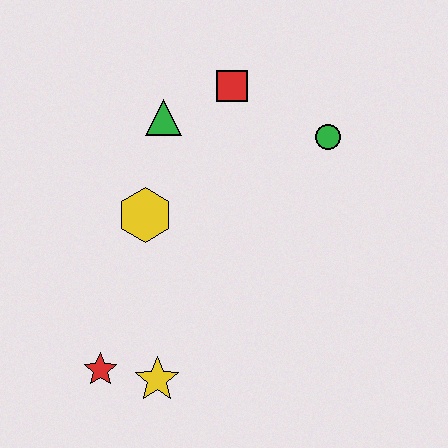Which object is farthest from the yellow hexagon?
The green circle is farthest from the yellow hexagon.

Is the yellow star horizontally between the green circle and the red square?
No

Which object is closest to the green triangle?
The red square is closest to the green triangle.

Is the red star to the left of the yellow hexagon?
Yes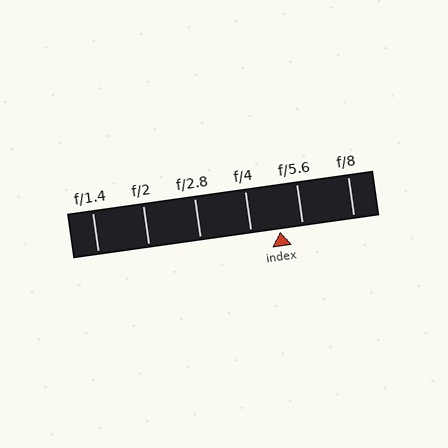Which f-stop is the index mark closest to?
The index mark is closest to f/5.6.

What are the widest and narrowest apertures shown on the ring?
The widest aperture shown is f/1.4 and the narrowest is f/8.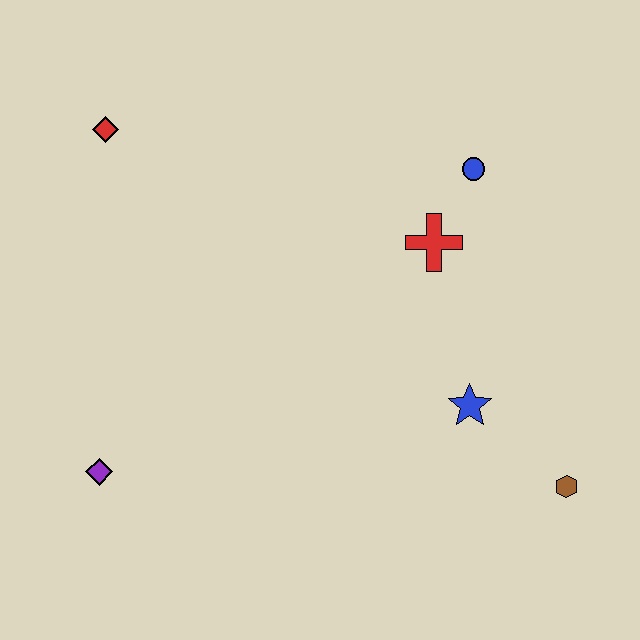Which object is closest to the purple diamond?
The red diamond is closest to the purple diamond.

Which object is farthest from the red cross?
The purple diamond is farthest from the red cross.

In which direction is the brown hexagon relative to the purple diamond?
The brown hexagon is to the right of the purple diamond.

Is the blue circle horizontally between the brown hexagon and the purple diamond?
Yes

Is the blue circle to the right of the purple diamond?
Yes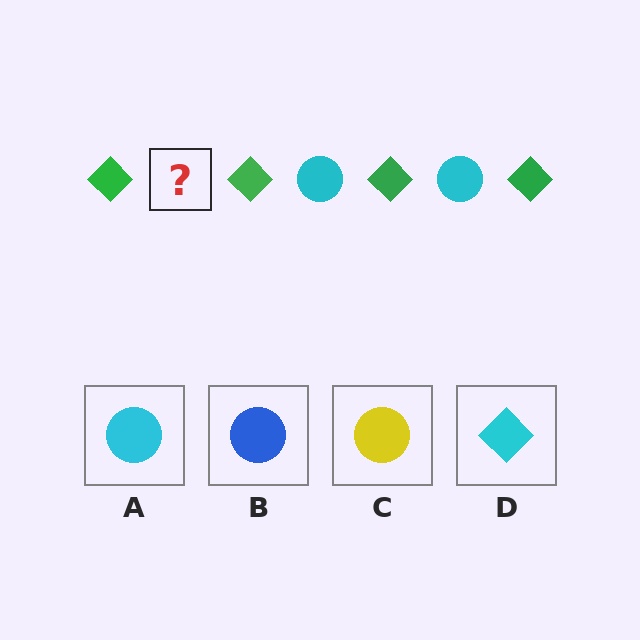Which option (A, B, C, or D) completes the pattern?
A.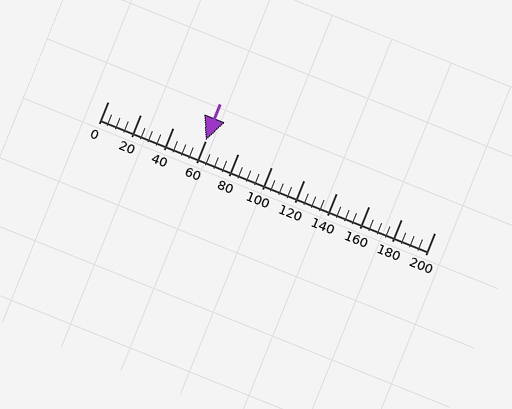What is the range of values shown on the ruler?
The ruler shows values from 0 to 200.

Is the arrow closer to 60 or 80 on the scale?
The arrow is closer to 60.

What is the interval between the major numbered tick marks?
The major tick marks are spaced 20 units apart.